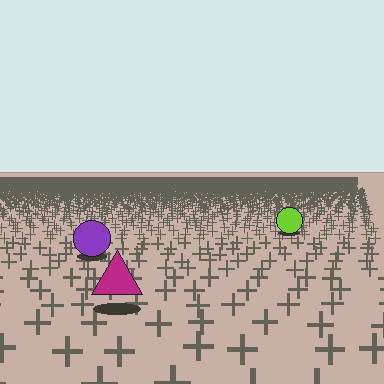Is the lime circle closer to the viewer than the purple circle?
No. The purple circle is closer — you can tell from the texture gradient: the ground texture is coarser near it.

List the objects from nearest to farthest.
From nearest to farthest: the magenta triangle, the purple circle, the lime circle.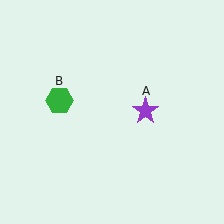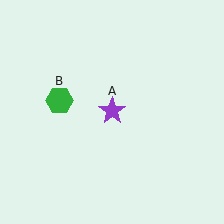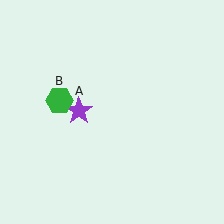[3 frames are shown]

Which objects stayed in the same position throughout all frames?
Green hexagon (object B) remained stationary.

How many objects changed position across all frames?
1 object changed position: purple star (object A).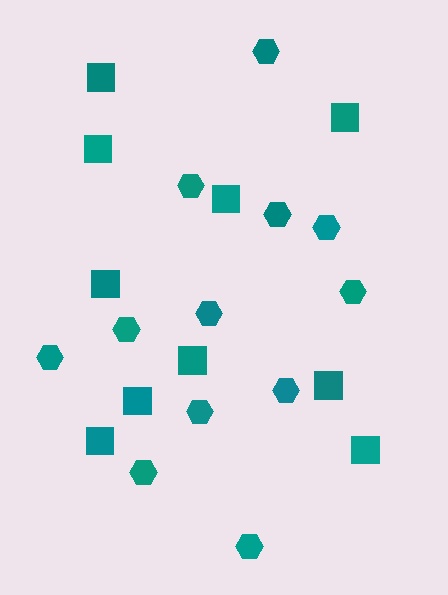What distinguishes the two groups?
There are 2 groups: one group of squares (10) and one group of hexagons (12).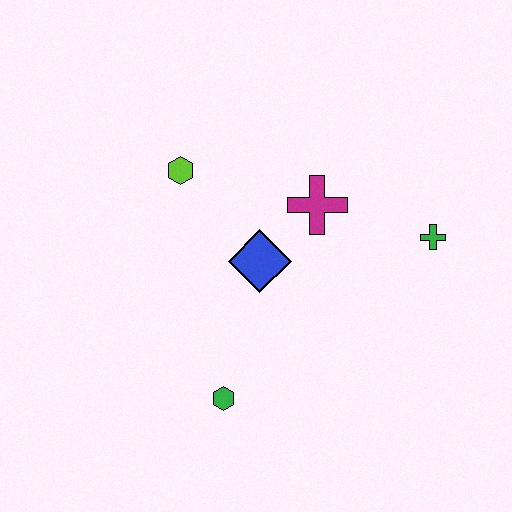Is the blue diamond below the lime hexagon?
Yes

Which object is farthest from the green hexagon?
The green cross is farthest from the green hexagon.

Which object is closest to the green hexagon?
The blue diamond is closest to the green hexagon.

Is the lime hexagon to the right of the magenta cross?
No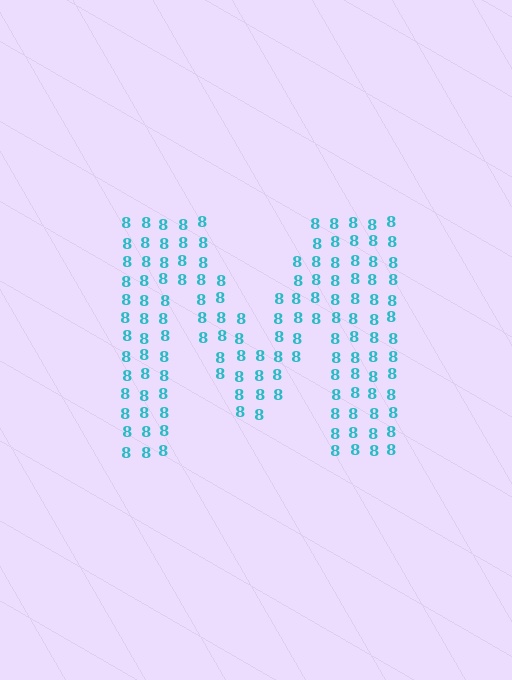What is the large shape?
The large shape is the letter M.